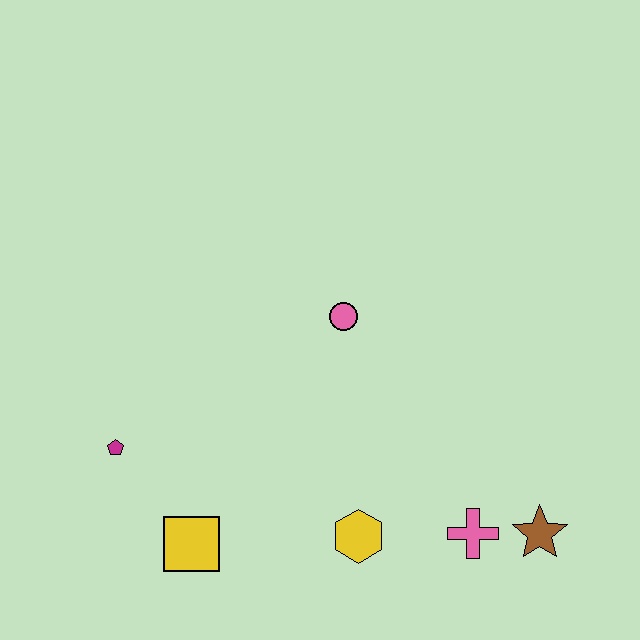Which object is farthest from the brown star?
The magenta pentagon is farthest from the brown star.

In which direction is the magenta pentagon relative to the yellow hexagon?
The magenta pentagon is to the left of the yellow hexagon.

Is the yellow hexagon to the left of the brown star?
Yes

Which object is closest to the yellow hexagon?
The pink cross is closest to the yellow hexagon.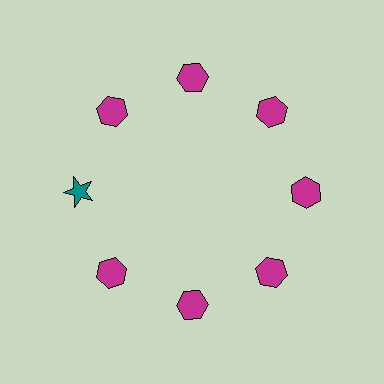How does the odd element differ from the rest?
It differs in both color (teal instead of magenta) and shape (star instead of hexagon).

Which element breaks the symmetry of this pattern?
The teal star at roughly the 9 o'clock position breaks the symmetry. All other shapes are magenta hexagons.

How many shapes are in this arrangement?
There are 8 shapes arranged in a ring pattern.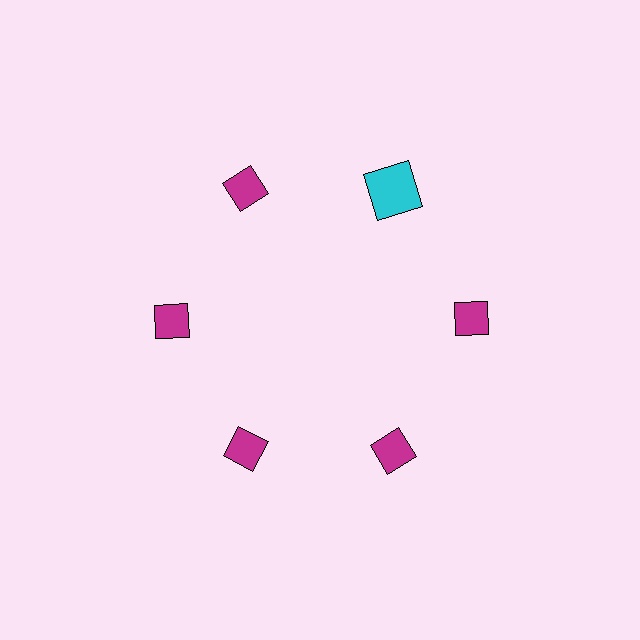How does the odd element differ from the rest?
It differs in both color (cyan instead of magenta) and shape (square instead of diamond).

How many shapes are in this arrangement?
There are 6 shapes arranged in a ring pattern.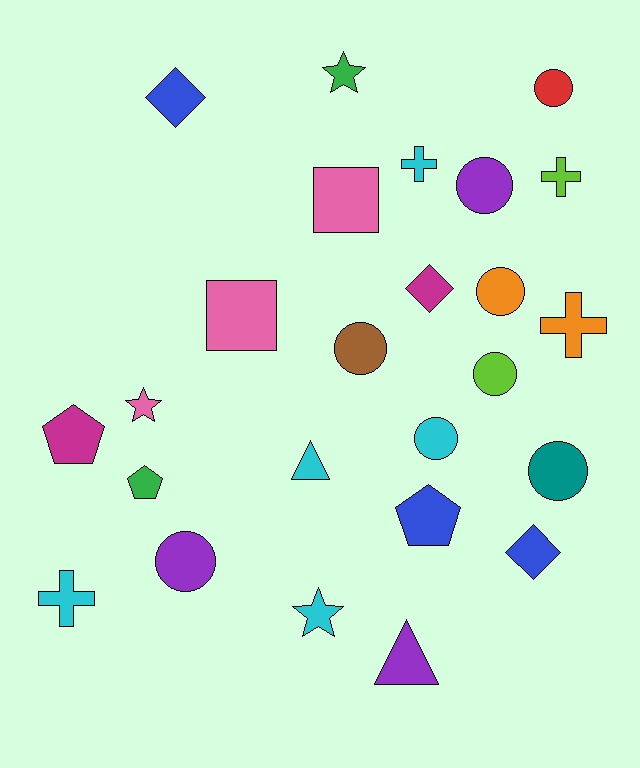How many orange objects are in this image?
There are 2 orange objects.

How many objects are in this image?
There are 25 objects.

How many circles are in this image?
There are 8 circles.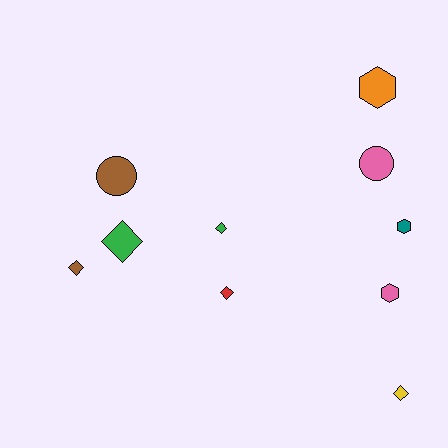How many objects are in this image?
There are 10 objects.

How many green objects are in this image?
There are 2 green objects.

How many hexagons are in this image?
There are 3 hexagons.